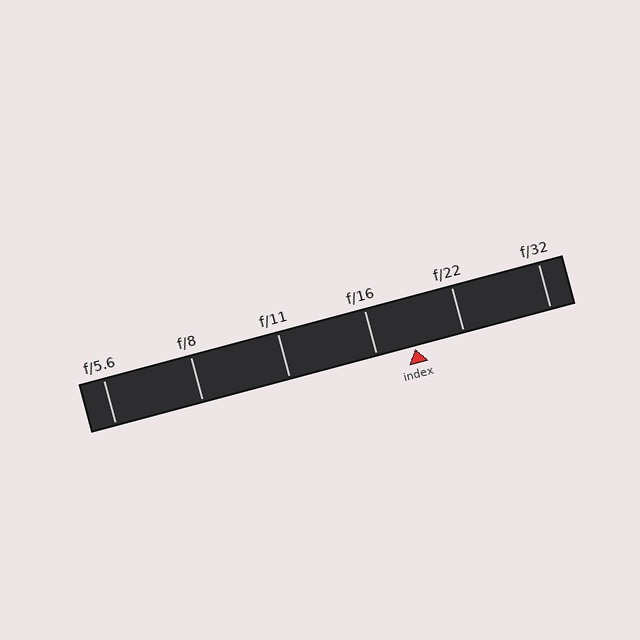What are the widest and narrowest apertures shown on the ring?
The widest aperture shown is f/5.6 and the narrowest is f/32.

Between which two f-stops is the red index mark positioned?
The index mark is between f/16 and f/22.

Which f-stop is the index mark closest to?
The index mark is closest to f/16.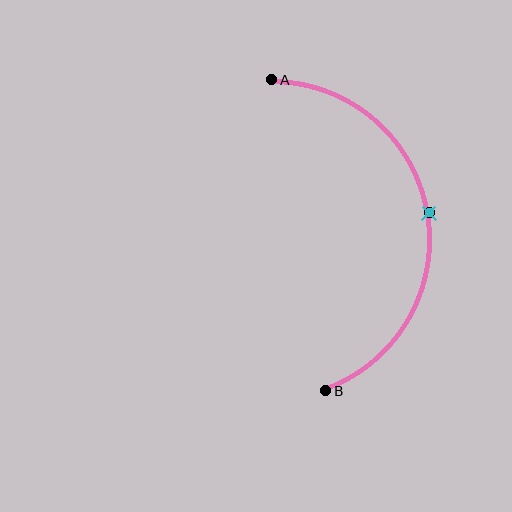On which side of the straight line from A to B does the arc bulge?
The arc bulges to the right of the straight line connecting A and B.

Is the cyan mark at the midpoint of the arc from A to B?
Yes. The cyan mark lies on the arc at equal arc-length from both A and B — it is the arc midpoint.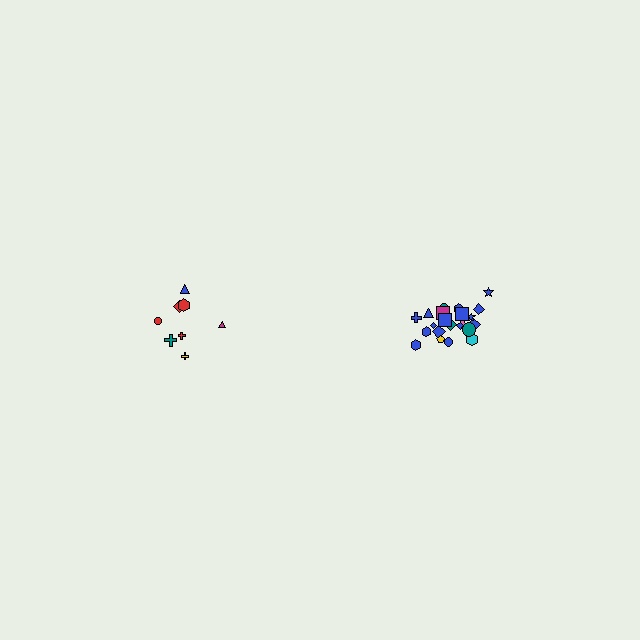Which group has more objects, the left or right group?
The right group.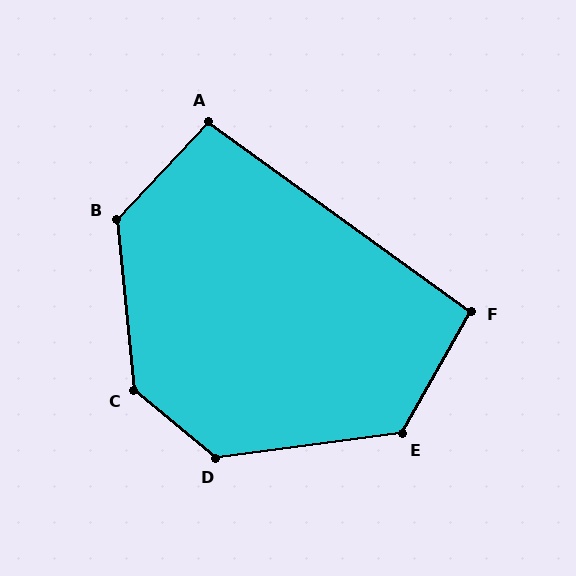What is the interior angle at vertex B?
Approximately 131 degrees (obtuse).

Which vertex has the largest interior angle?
C, at approximately 136 degrees.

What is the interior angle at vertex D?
Approximately 133 degrees (obtuse).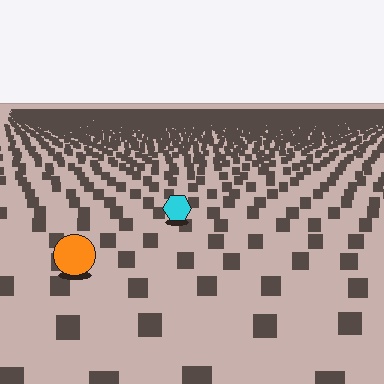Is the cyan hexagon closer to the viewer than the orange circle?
No. The orange circle is closer — you can tell from the texture gradient: the ground texture is coarser near it.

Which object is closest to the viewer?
The orange circle is closest. The texture marks near it are larger and more spread out.